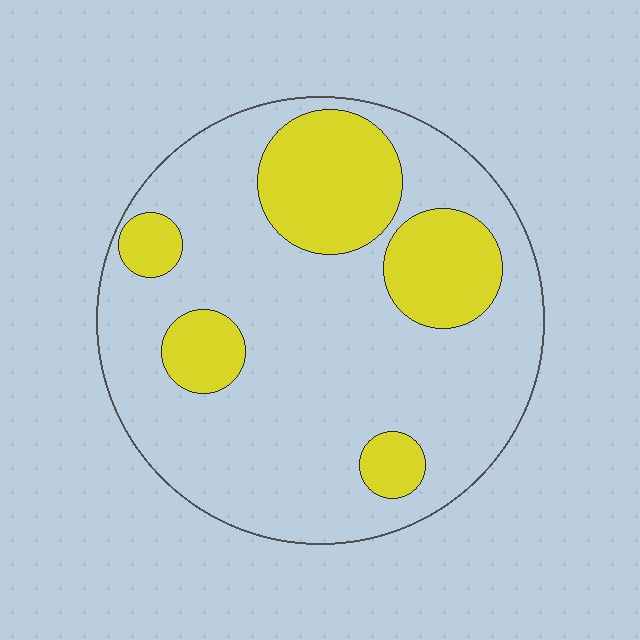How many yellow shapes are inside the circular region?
5.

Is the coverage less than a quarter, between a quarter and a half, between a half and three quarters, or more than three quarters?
Between a quarter and a half.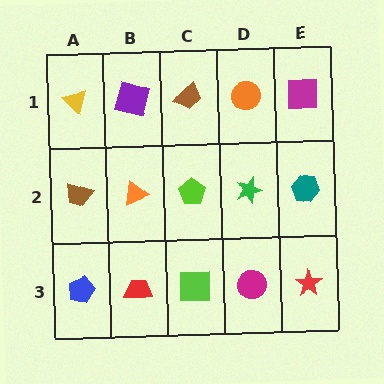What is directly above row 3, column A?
A brown trapezoid.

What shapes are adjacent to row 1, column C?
A lime pentagon (row 2, column C), a purple square (row 1, column B), an orange circle (row 1, column D).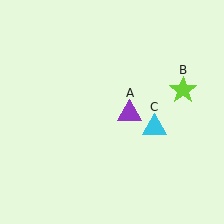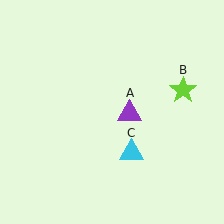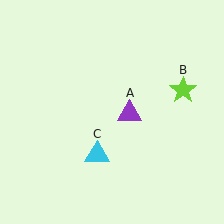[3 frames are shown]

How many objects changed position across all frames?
1 object changed position: cyan triangle (object C).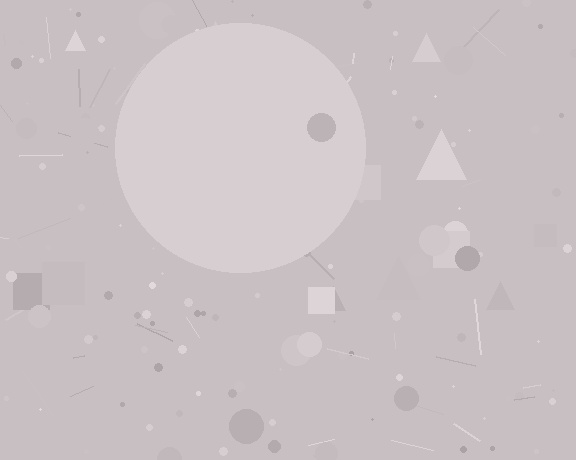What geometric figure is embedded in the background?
A circle is embedded in the background.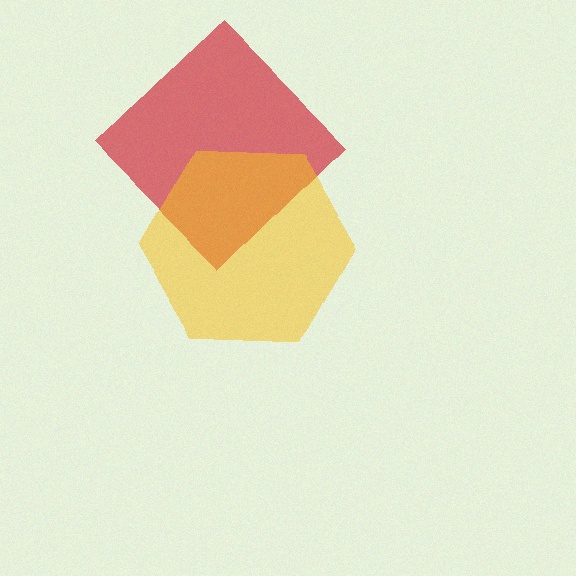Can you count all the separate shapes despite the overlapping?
Yes, there are 2 separate shapes.